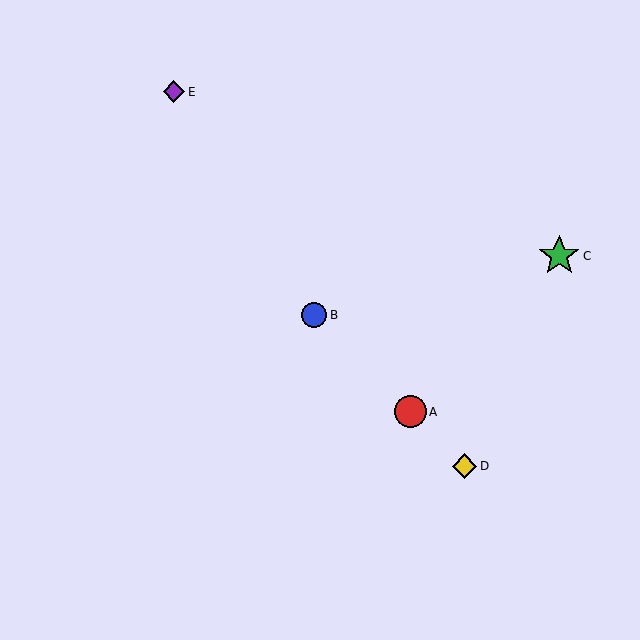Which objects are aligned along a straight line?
Objects A, B, D are aligned along a straight line.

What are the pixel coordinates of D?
Object D is at (464, 466).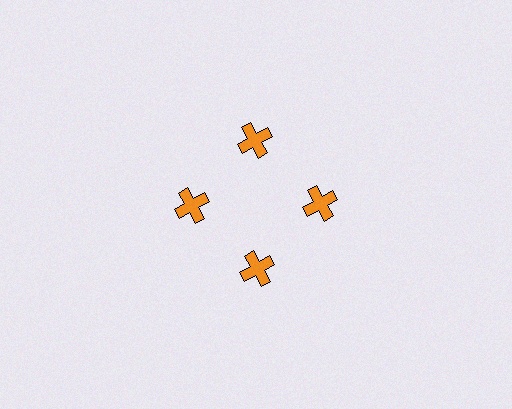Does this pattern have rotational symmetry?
Yes, this pattern has 4-fold rotational symmetry. It looks the same after rotating 90 degrees around the center.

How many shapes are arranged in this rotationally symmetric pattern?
There are 4 shapes, arranged in 4 groups of 1.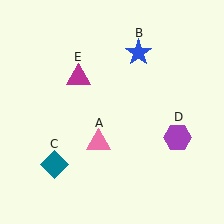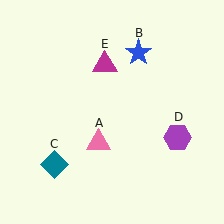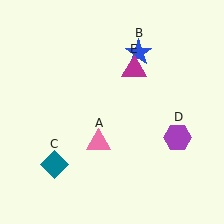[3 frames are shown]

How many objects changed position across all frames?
1 object changed position: magenta triangle (object E).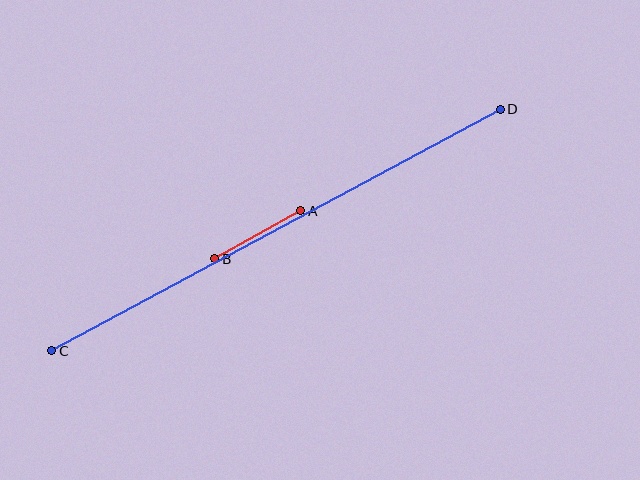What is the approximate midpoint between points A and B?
The midpoint is at approximately (258, 235) pixels.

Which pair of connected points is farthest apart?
Points C and D are farthest apart.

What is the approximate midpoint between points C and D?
The midpoint is at approximately (276, 230) pixels.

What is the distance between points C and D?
The distance is approximately 509 pixels.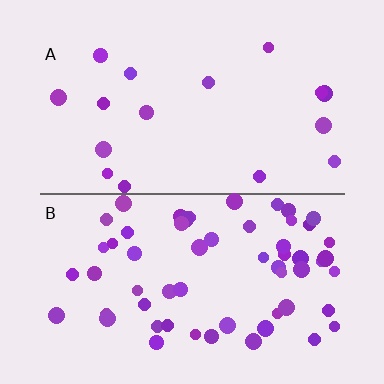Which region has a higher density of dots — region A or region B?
B (the bottom).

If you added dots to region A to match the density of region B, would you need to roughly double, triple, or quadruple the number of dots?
Approximately quadruple.